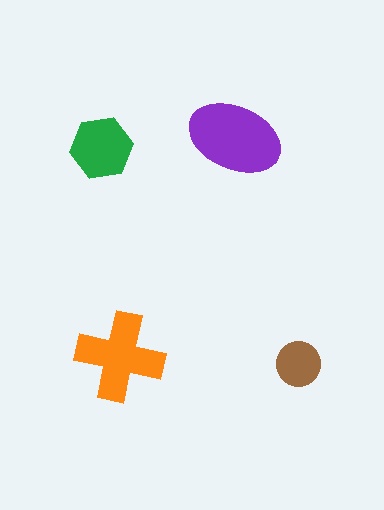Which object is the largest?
The purple ellipse.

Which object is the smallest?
The brown circle.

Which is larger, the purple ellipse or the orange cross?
The purple ellipse.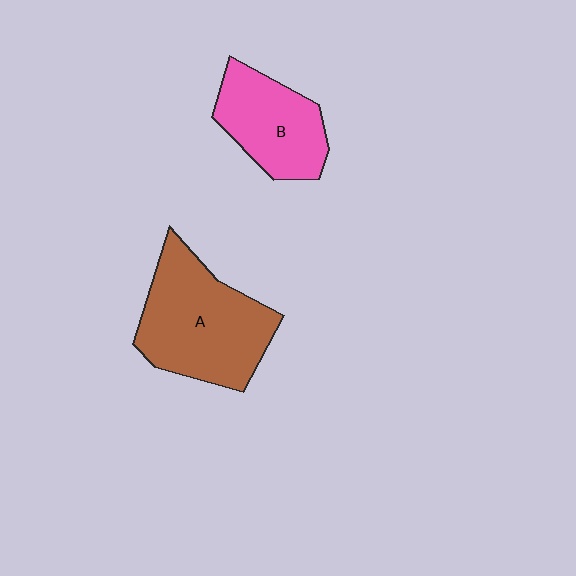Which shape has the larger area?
Shape A (brown).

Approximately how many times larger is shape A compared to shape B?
Approximately 1.5 times.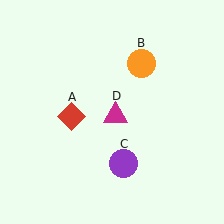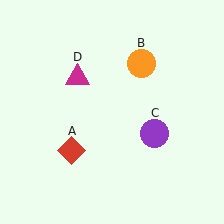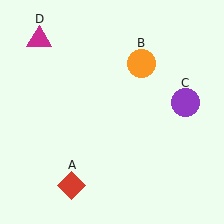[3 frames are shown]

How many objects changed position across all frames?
3 objects changed position: red diamond (object A), purple circle (object C), magenta triangle (object D).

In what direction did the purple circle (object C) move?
The purple circle (object C) moved up and to the right.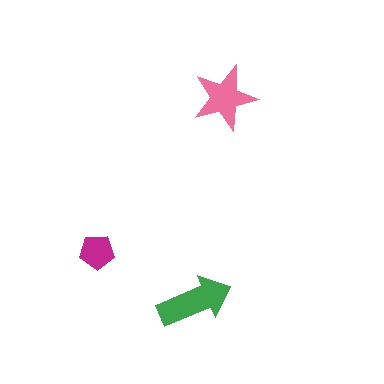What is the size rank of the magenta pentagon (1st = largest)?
3rd.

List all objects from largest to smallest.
The green arrow, the pink star, the magenta pentagon.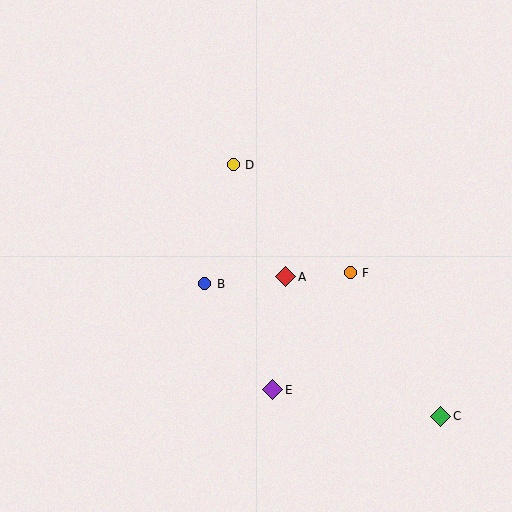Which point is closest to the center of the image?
Point A at (286, 277) is closest to the center.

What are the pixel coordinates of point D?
Point D is at (233, 165).